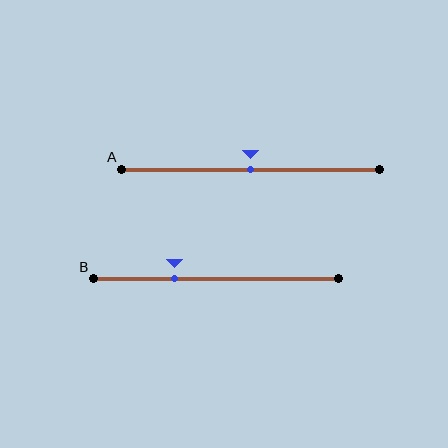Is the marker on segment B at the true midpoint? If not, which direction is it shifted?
No, the marker on segment B is shifted to the left by about 17% of the segment length.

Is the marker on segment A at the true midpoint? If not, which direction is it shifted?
Yes, the marker on segment A is at the true midpoint.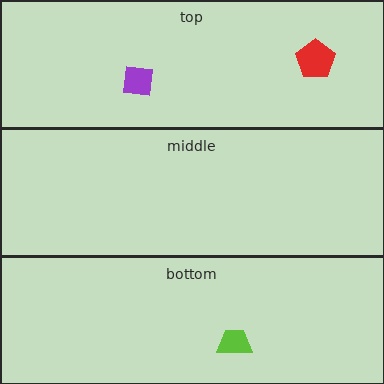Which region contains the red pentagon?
The top region.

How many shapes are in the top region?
2.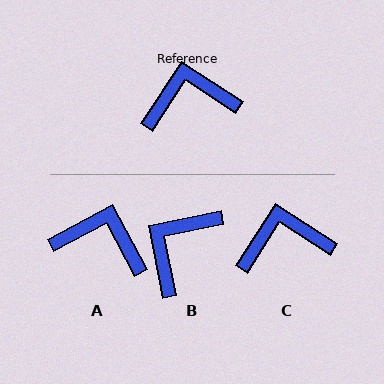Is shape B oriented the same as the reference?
No, it is off by about 44 degrees.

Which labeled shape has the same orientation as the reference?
C.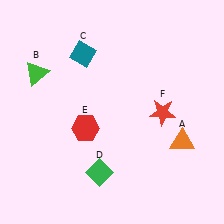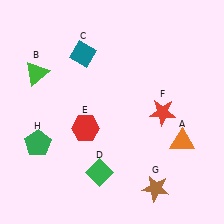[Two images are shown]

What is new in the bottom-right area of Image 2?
A brown star (G) was added in the bottom-right area of Image 2.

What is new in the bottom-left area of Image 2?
A green pentagon (H) was added in the bottom-left area of Image 2.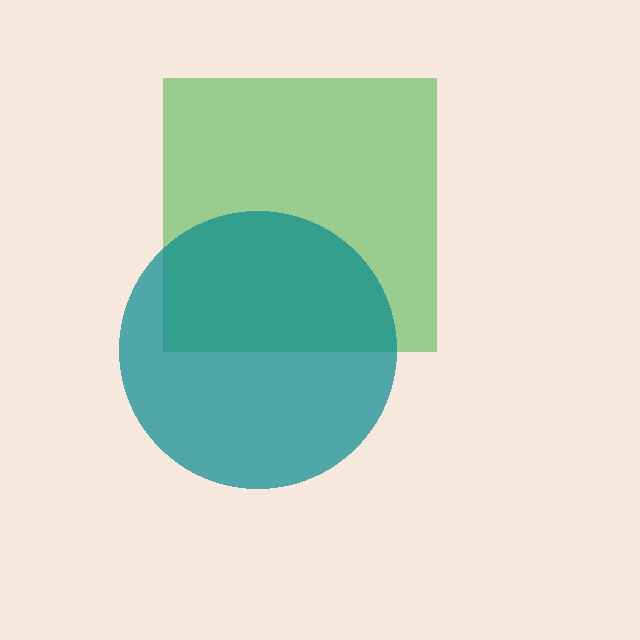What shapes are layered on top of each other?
The layered shapes are: a green square, a teal circle.